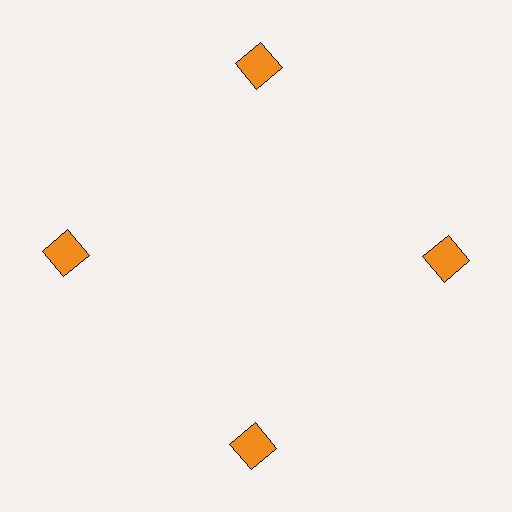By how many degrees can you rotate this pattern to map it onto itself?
The pattern maps onto itself every 90 degrees of rotation.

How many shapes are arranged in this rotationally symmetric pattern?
There are 4 shapes, arranged in 4 groups of 1.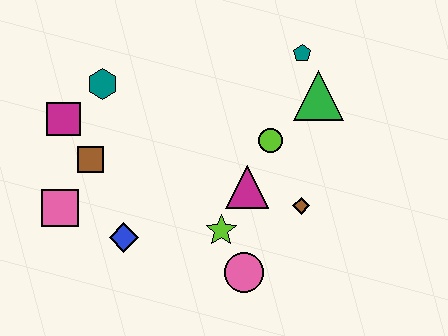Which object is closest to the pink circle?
The lime star is closest to the pink circle.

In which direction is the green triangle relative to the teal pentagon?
The green triangle is below the teal pentagon.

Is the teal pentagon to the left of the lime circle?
No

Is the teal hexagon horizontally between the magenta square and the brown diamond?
Yes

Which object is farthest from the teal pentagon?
The pink square is farthest from the teal pentagon.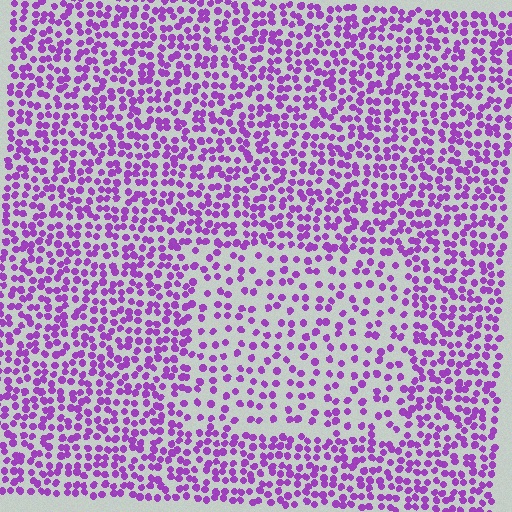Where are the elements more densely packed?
The elements are more densely packed outside the rectangle boundary.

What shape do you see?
I see a rectangle.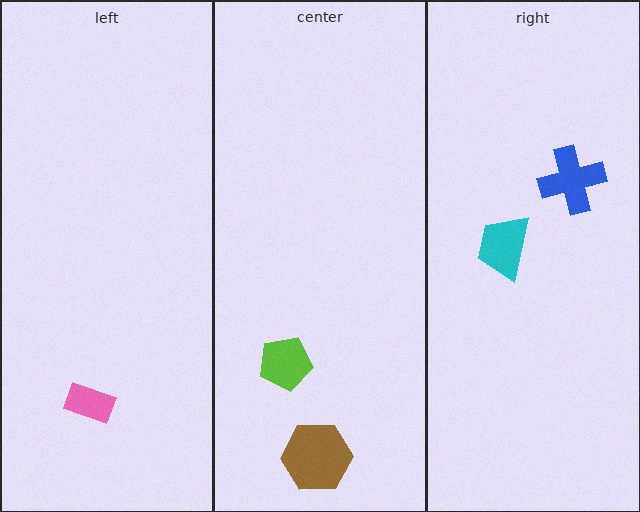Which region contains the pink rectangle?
The left region.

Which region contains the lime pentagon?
The center region.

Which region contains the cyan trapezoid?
The right region.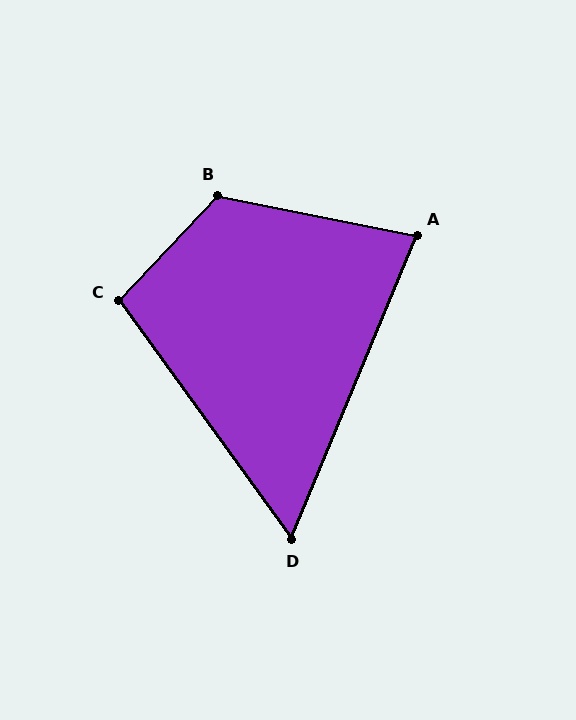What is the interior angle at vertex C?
Approximately 101 degrees (obtuse).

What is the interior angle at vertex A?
Approximately 79 degrees (acute).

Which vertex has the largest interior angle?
B, at approximately 122 degrees.